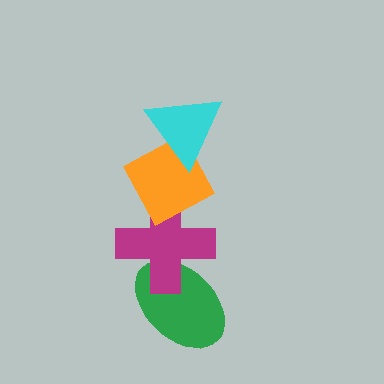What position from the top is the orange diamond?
The orange diamond is 2nd from the top.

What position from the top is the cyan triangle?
The cyan triangle is 1st from the top.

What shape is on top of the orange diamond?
The cyan triangle is on top of the orange diamond.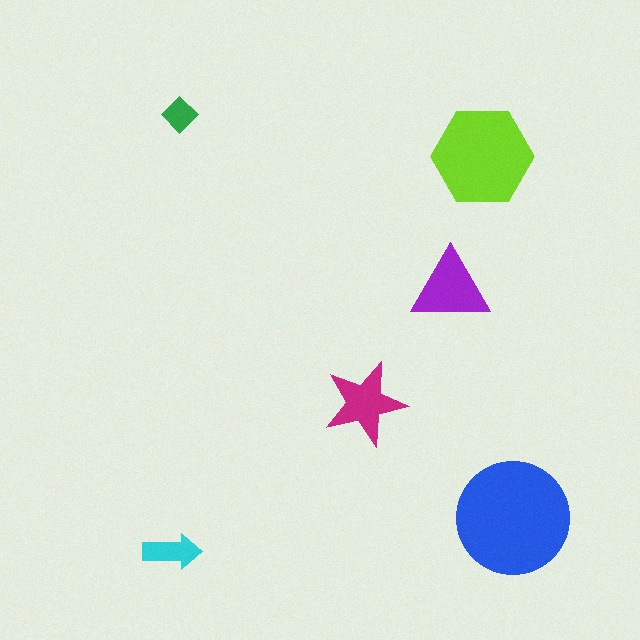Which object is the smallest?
The green diamond.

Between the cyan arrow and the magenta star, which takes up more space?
The magenta star.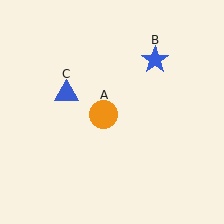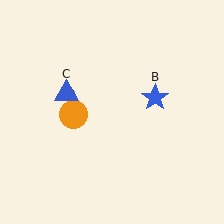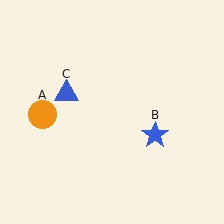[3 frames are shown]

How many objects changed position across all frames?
2 objects changed position: orange circle (object A), blue star (object B).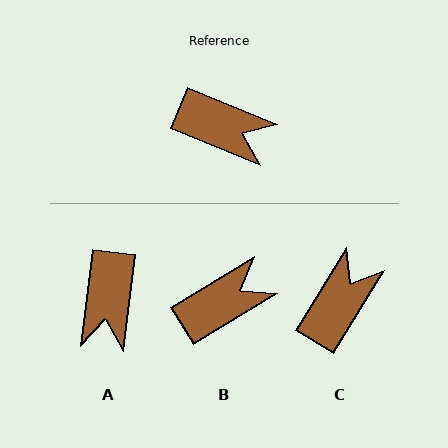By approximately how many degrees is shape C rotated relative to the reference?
Approximately 81 degrees counter-clockwise.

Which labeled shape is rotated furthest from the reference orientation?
C, about 81 degrees away.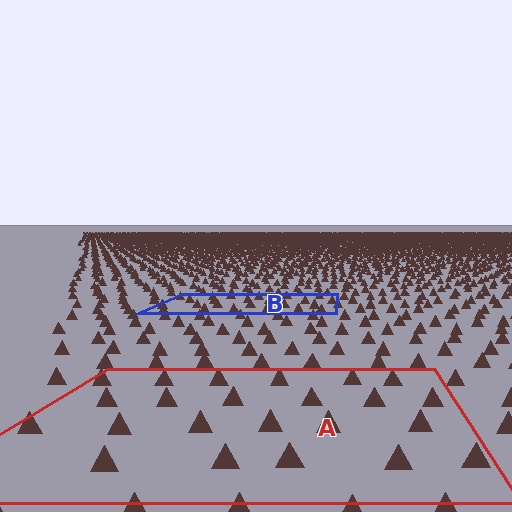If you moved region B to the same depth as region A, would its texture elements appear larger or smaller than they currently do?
They would appear larger. At a closer depth, the same texture elements are projected at a bigger on-screen size.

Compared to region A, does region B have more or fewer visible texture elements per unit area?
Region B has more texture elements per unit area — they are packed more densely because it is farther away.